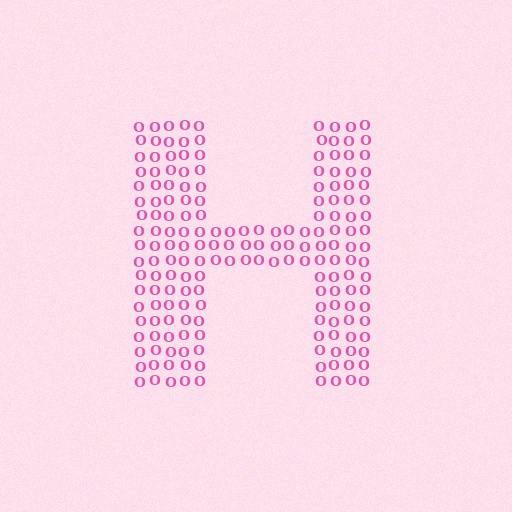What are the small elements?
The small elements are letter O's.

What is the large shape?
The large shape is the letter H.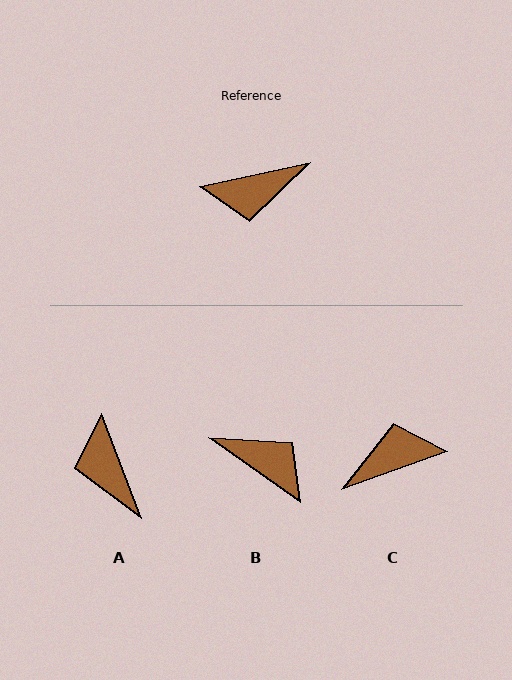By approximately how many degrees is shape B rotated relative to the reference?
Approximately 133 degrees counter-clockwise.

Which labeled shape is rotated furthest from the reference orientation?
C, about 172 degrees away.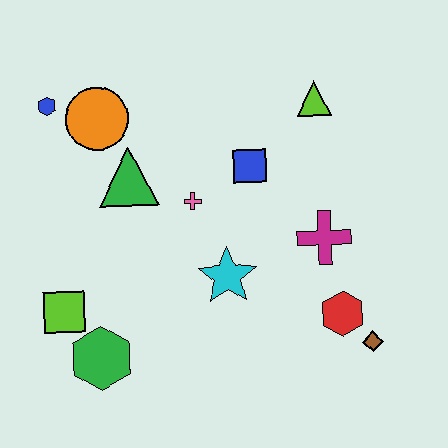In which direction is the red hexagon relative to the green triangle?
The red hexagon is to the right of the green triangle.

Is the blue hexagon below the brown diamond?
No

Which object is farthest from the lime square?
The lime triangle is farthest from the lime square.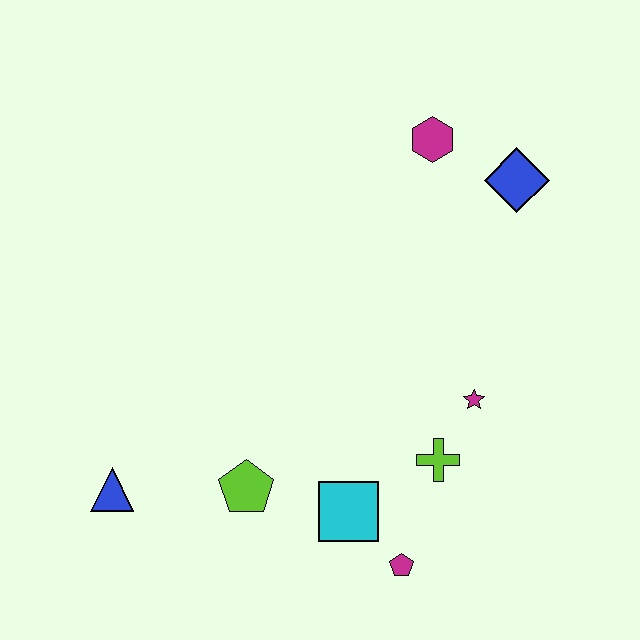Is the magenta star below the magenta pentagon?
No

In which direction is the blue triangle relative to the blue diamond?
The blue triangle is to the left of the blue diamond.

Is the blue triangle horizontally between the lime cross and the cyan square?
No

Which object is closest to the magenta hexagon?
The blue diamond is closest to the magenta hexagon.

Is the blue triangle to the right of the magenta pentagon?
No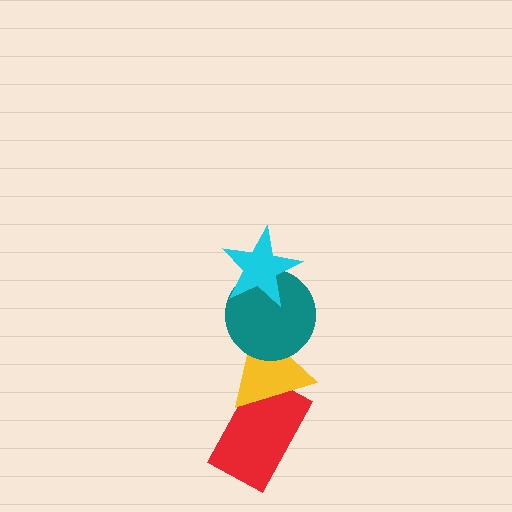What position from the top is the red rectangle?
The red rectangle is 4th from the top.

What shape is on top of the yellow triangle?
The teal circle is on top of the yellow triangle.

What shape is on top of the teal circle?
The cyan star is on top of the teal circle.